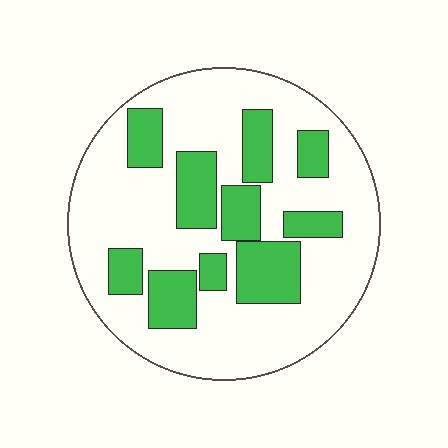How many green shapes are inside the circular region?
10.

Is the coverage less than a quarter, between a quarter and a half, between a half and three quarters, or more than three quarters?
Between a quarter and a half.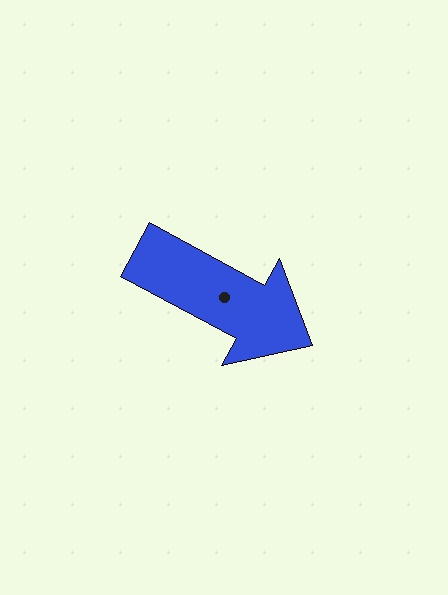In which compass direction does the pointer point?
Southeast.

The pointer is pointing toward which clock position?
Roughly 4 o'clock.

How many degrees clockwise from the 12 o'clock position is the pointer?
Approximately 118 degrees.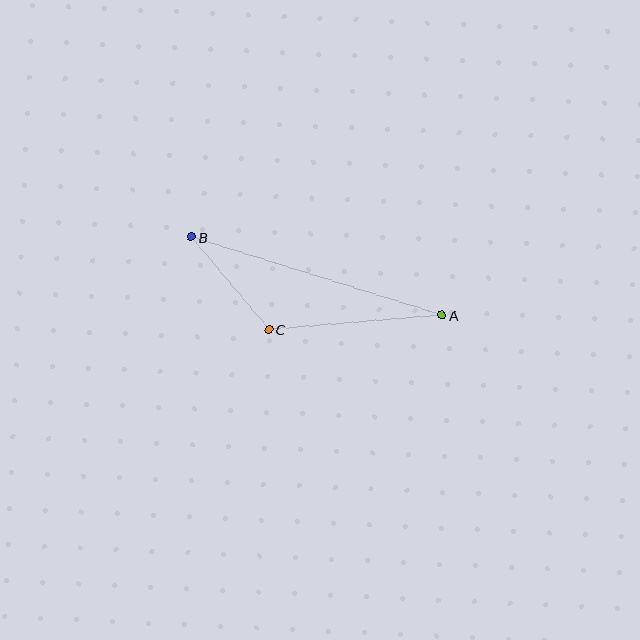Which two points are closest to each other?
Points B and C are closest to each other.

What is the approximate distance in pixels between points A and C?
The distance between A and C is approximately 174 pixels.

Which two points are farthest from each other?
Points A and B are farthest from each other.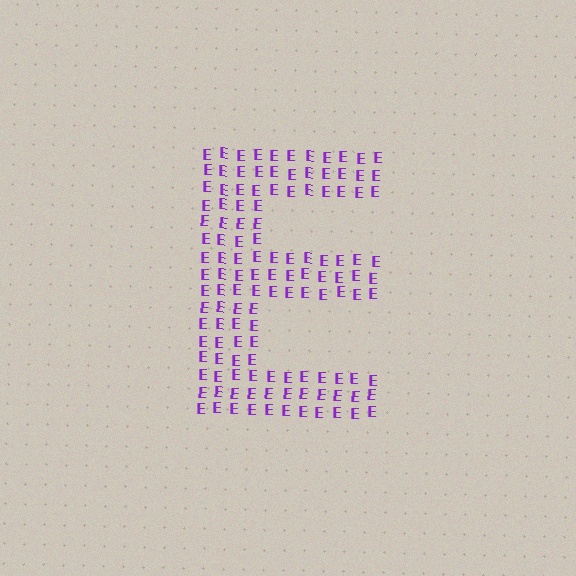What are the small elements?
The small elements are letter E's.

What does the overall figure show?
The overall figure shows the letter E.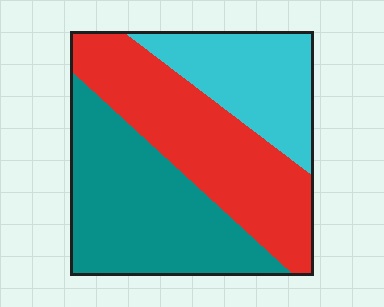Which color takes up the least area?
Cyan, at roughly 25%.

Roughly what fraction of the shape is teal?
Teal takes up about three eighths (3/8) of the shape.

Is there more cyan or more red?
Red.